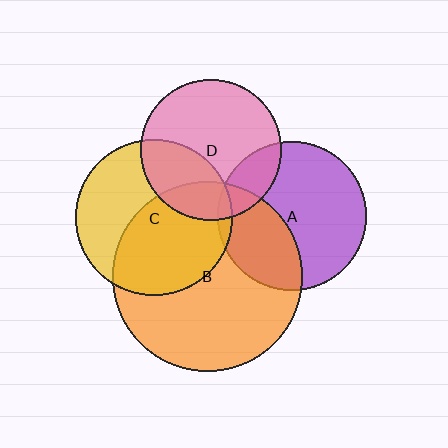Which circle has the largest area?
Circle B (orange).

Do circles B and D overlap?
Yes.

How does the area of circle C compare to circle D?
Approximately 1.2 times.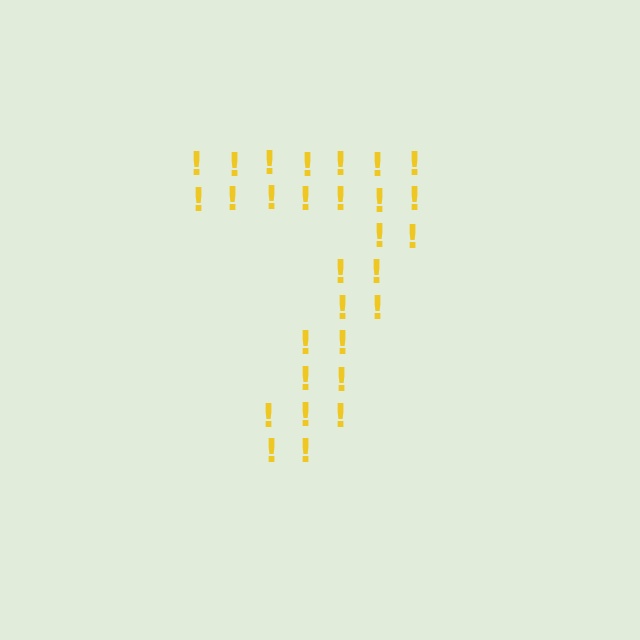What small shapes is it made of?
It is made of small exclamation marks.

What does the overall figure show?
The overall figure shows the digit 7.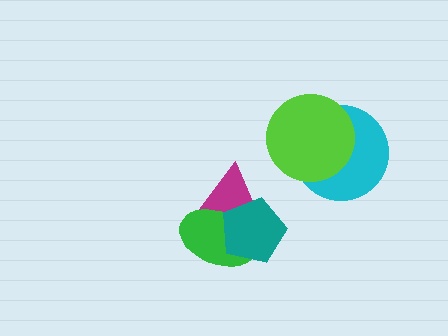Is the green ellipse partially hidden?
Yes, it is partially covered by another shape.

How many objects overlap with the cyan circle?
1 object overlaps with the cyan circle.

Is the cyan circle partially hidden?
Yes, it is partially covered by another shape.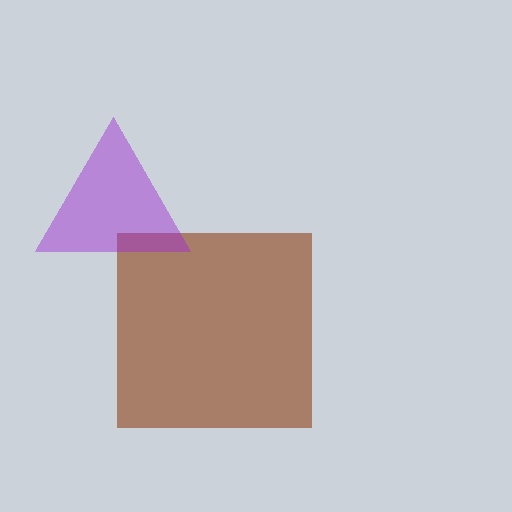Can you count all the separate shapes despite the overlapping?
Yes, there are 2 separate shapes.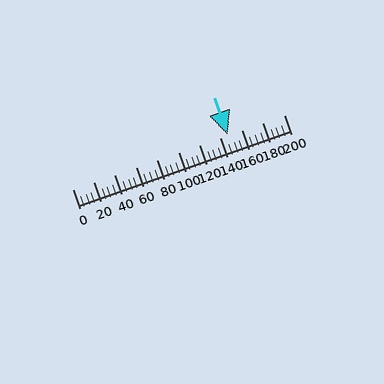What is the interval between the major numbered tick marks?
The major tick marks are spaced 20 units apart.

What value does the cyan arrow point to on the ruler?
The cyan arrow points to approximately 147.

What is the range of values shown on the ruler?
The ruler shows values from 0 to 200.